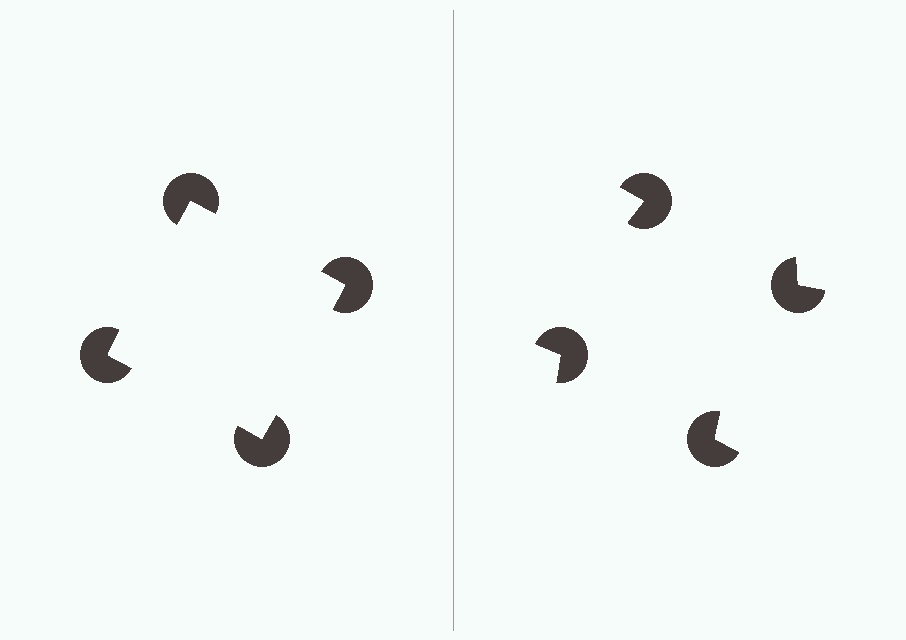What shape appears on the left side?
An illusory square.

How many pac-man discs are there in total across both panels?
8 — 4 on each side.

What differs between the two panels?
The pac-man discs are positioned identically on both sides; only the wedge orientations differ. On the left they align to a square; on the right they are misaligned.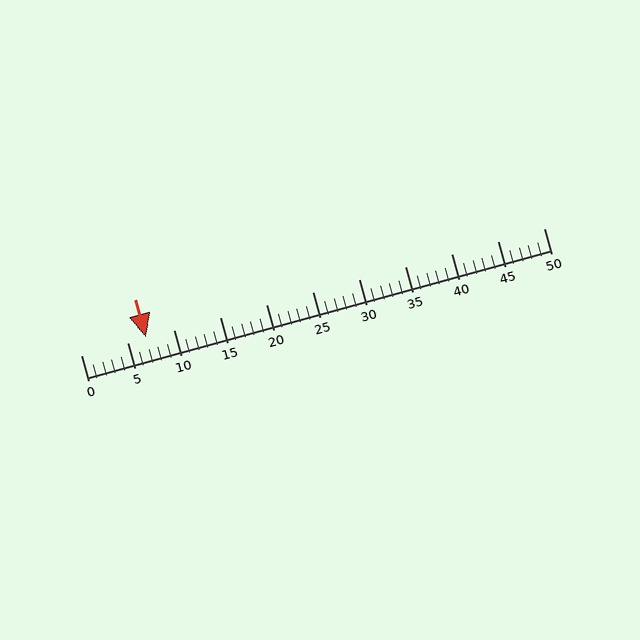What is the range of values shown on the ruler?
The ruler shows values from 0 to 50.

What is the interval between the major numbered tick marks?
The major tick marks are spaced 5 units apart.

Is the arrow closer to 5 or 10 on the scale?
The arrow is closer to 5.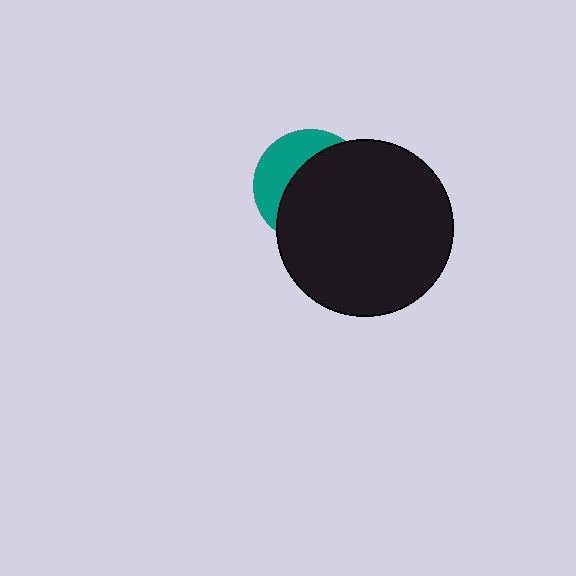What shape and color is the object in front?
The object in front is a black circle.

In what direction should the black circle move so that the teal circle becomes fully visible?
The black circle should move toward the lower-right. That is the shortest direction to clear the overlap and leave the teal circle fully visible.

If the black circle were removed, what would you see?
You would see the complete teal circle.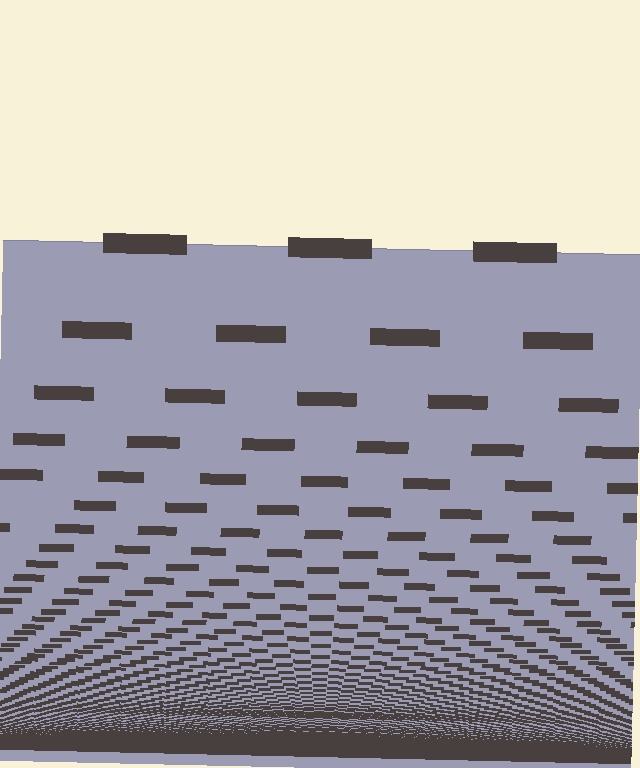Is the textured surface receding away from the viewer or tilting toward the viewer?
The surface appears to tilt toward the viewer. Texture elements get larger and sparser toward the top.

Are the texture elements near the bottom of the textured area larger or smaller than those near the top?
Smaller. The gradient is inverted — elements near the bottom are smaller and denser.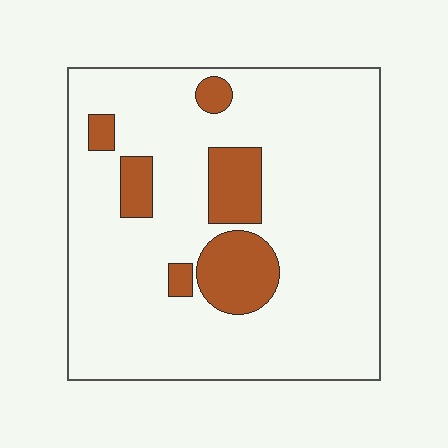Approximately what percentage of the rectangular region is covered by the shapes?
Approximately 15%.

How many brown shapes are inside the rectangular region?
6.